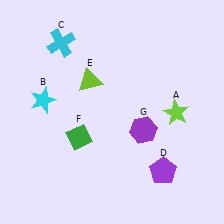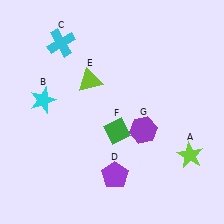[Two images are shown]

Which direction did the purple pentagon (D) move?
The purple pentagon (D) moved left.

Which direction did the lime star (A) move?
The lime star (A) moved down.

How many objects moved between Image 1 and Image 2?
3 objects moved between the two images.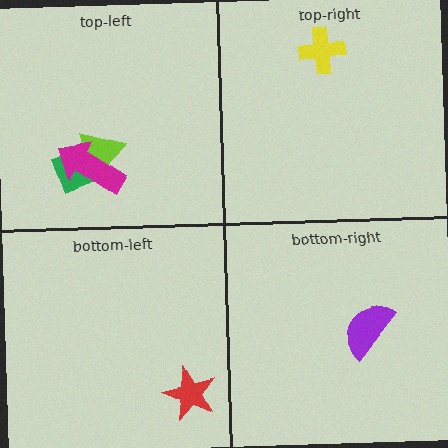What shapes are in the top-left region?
The lime triangle, the green diamond, the magenta arrow.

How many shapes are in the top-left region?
3.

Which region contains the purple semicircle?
The bottom-right region.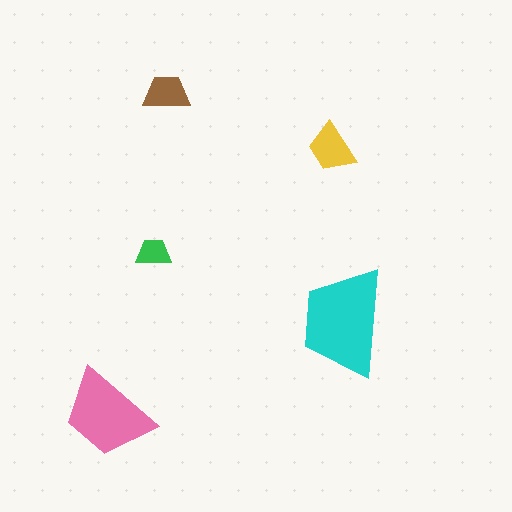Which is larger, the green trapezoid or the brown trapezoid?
The brown one.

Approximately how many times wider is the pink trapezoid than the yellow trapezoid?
About 2 times wider.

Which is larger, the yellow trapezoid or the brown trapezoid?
The yellow one.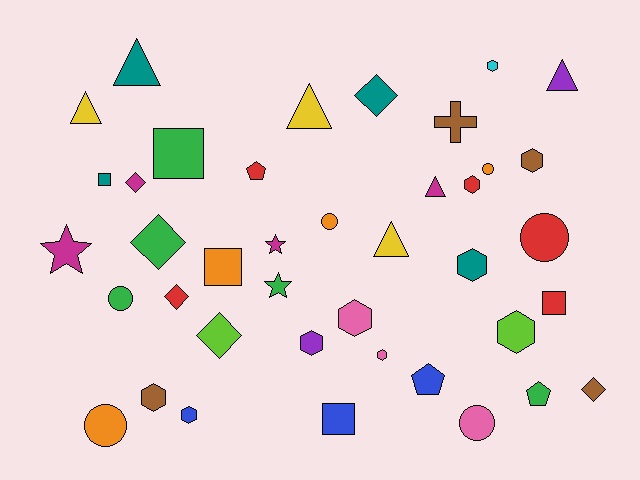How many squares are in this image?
There are 5 squares.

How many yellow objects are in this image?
There are 3 yellow objects.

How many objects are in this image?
There are 40 objects.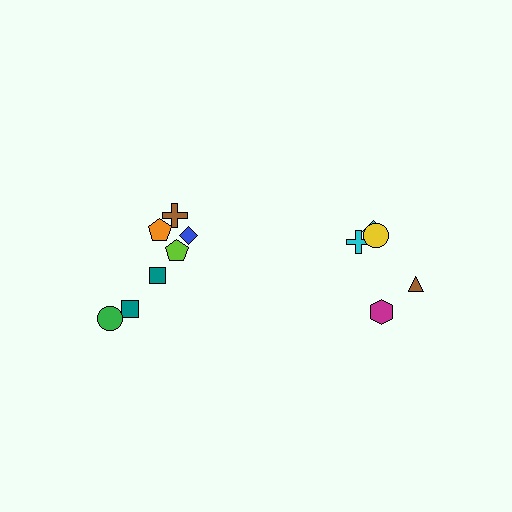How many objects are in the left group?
There are 7 objects.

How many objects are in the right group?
There are 5 objects.